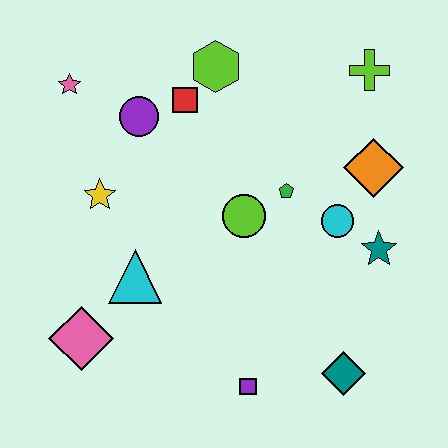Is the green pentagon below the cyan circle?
No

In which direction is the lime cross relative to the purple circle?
The lime cross is to the right of the purple circle.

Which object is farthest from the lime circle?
The pink star is farthest from the lime circle.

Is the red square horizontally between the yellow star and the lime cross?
Yes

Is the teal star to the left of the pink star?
No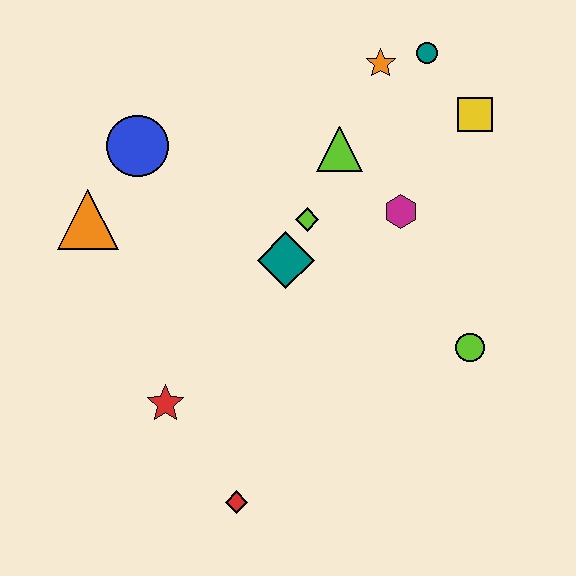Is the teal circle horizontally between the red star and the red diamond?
No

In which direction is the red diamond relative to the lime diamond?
The red diamond is below the lime diamond.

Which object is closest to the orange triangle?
The blue circle is closest to the orange triangle.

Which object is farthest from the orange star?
The red diamond is farthest from the orange star.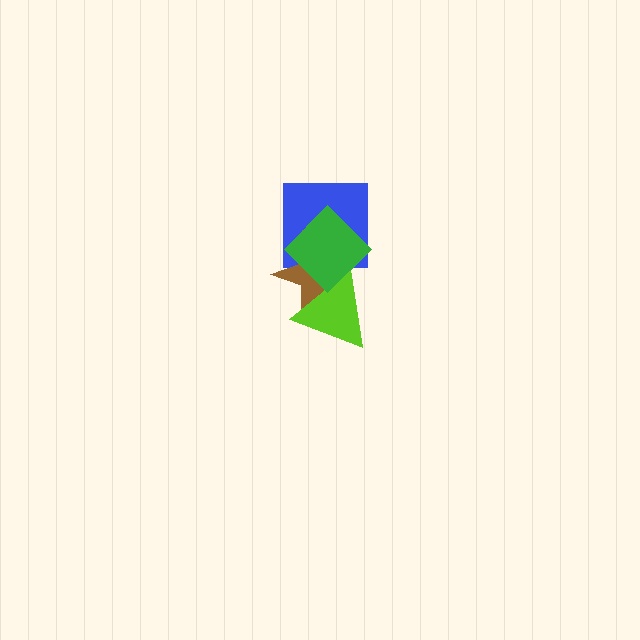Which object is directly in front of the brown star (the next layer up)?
The lime triangle is directly in front of the brown star.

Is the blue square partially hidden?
Yes, it is partially covered by another shape.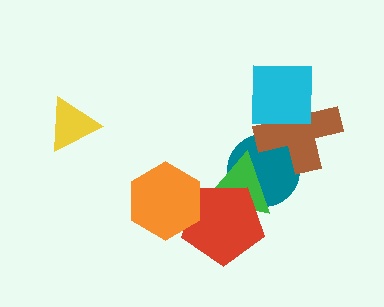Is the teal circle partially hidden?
Yes, it is partially covered by another shape.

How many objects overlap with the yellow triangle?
0 objects overlap with the yellow triangle.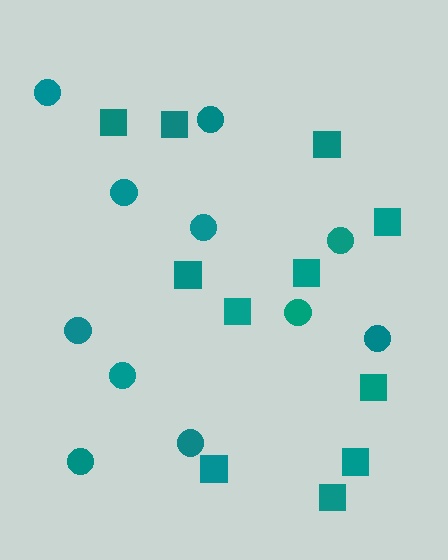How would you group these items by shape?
There are 2 groups: one group of circles (11) and one group of squares (11).